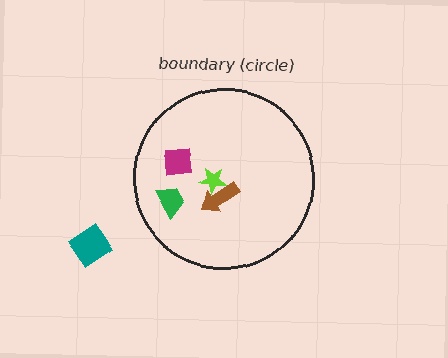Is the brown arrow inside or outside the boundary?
Inside.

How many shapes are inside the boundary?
4 inside, 1 outside.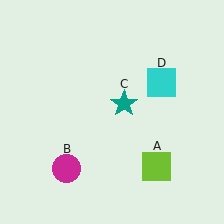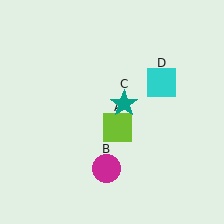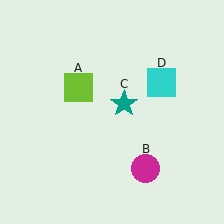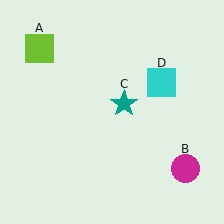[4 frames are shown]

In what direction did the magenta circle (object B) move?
The magenta circle (object B) moved right.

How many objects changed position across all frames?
2 objects changed position: lime square (object A), magenta circle (object B).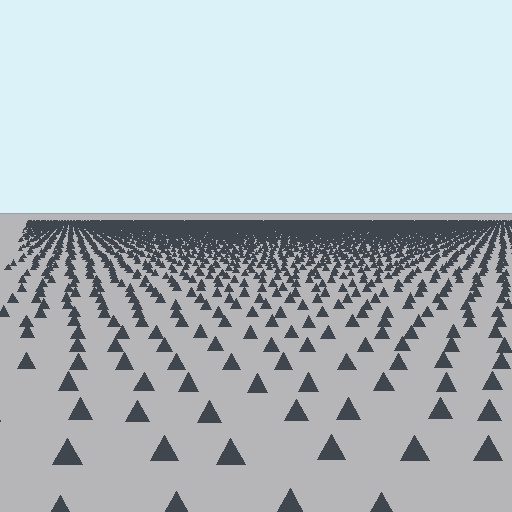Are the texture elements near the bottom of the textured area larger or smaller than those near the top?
Larger. Near the bottom, elements are closer to the viewer and appear at a bigger on-screen size.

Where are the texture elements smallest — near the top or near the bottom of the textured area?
Near the top.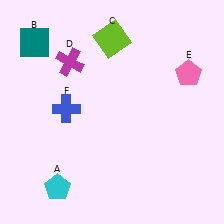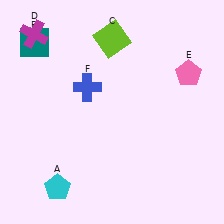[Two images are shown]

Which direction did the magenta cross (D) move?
The magenta cross (D) moved left.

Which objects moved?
The objects that moved are: the magenta cross (D), the blue cross (F).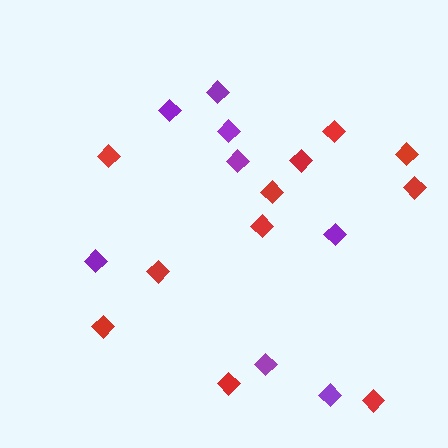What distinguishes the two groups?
There are 2 groups: one group of purple diamonds (8) and one group of red diamonds (11).